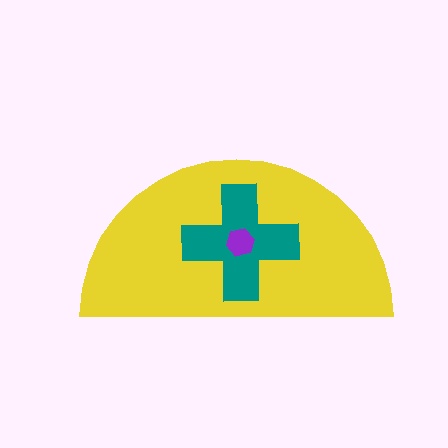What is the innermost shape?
The purple hexagon.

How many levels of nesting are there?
3.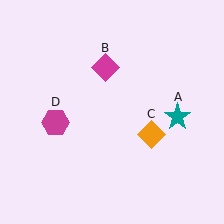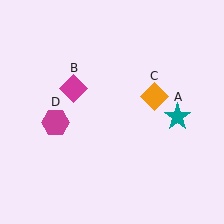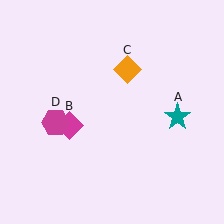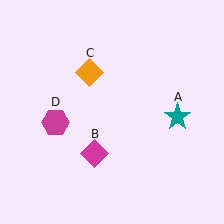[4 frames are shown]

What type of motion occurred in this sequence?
The magenta diamond (object B), orange diamond (object C) rotated counterclockwise around the center of the scene.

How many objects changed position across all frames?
2 objects changed position: magenta diamond (object B), orange diamond (object C).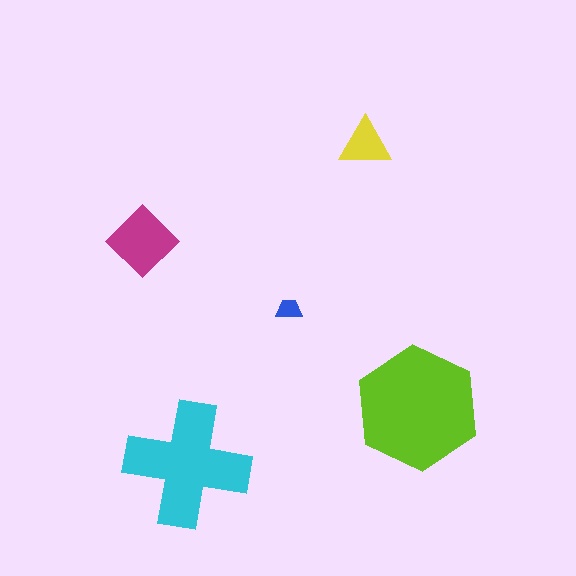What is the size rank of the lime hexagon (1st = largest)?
1st.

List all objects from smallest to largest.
The blue trapezoid, the yellow triangle, the magenta diamond, the cyan cross, the lime hexagon.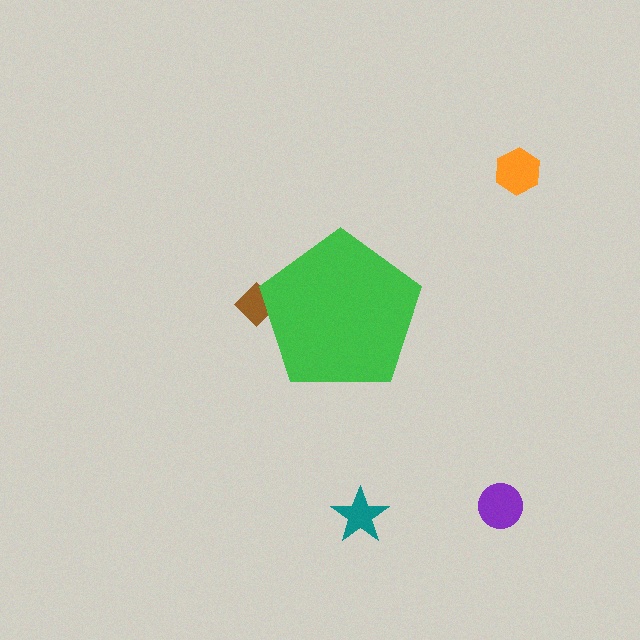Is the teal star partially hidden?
No, the teal star is fully visible.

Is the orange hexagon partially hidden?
No, the orange hexagon is fully visible.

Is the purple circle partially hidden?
No, the purple circle is fully visible.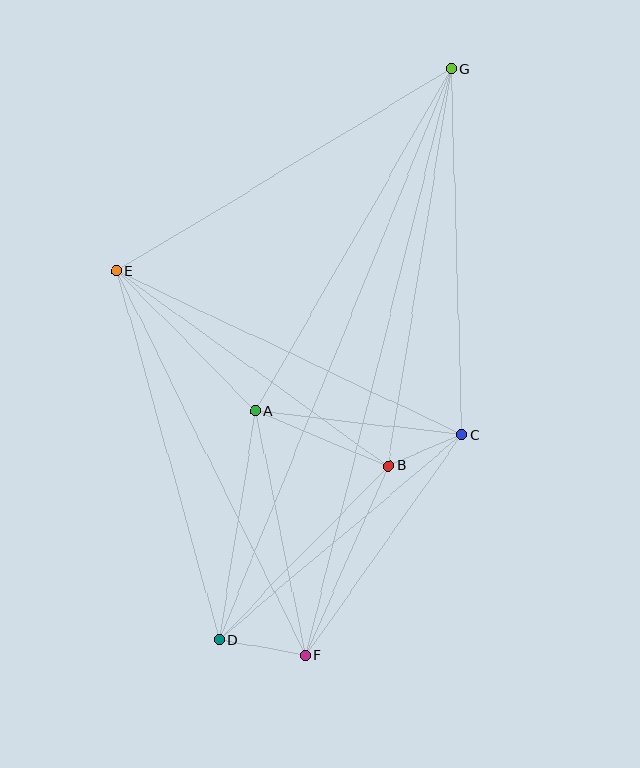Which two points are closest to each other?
Points B and C are closest to each other.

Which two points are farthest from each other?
Points D and G are farthest from each other.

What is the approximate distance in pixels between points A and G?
The distance between A and G is approximately 394 pixels.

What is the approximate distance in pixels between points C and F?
The distance between C and F is approximately 271 pixels.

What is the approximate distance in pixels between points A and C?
The distance between A and C is approximately 208 pixels.